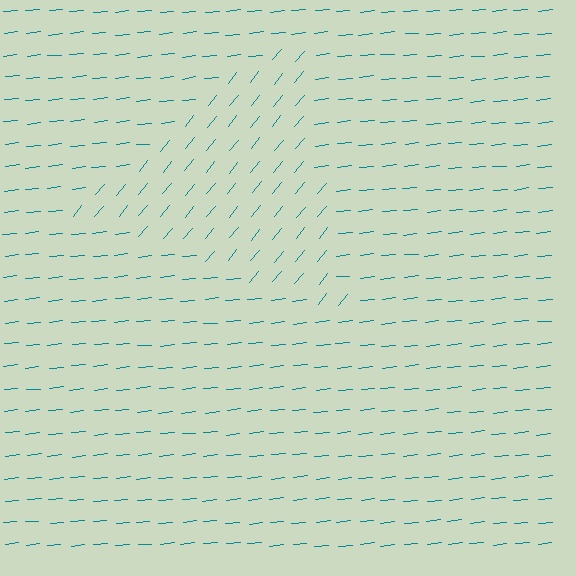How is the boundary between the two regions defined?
The boundary is defined purely by a change in line orientation (approximately 45 degrees difference). All lines are the same color and thickness.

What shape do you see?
I see a triangle.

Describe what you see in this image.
The image is filled with small teal line segments. A triangle region in the image has lines oriented differently from the surrounding lines, creating a visible texture boundary.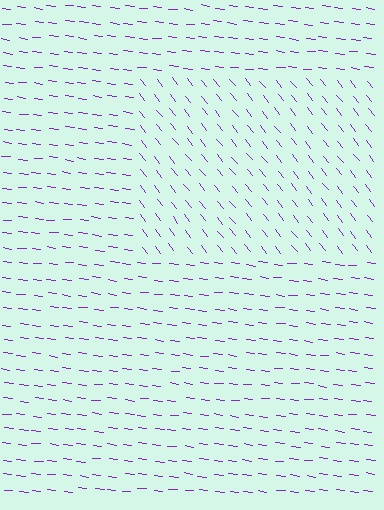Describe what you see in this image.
The image is filled with small purple line segments. A rectangle region in the image has lines oriented differently from the surrounding lines, creating a visible texture boundary.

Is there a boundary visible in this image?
Yes, there is a texture boundary formed by a change in line orientation.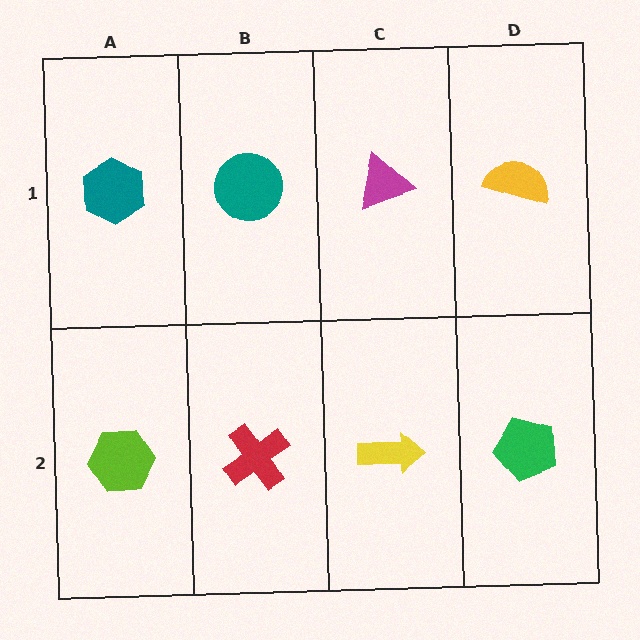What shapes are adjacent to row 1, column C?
A yellow arrow (row 2, column C), a teal circle (row 1, column B), a yellow semicircle (row 1, column D).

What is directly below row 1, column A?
A lime hexagon.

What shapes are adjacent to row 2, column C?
A magenta triangle (row 1, column C), a red cross (row 2, column B), a green pentagon (row 2, column D).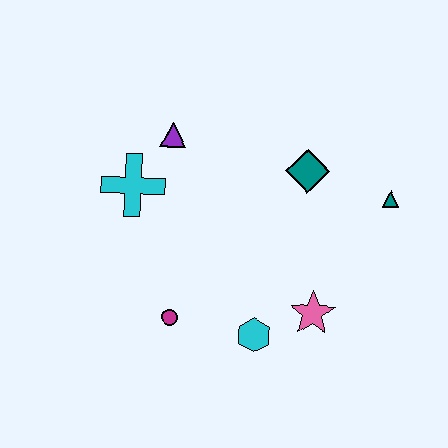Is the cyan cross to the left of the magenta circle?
Yes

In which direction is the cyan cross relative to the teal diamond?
The cyan cross is to the left of the teal diamond.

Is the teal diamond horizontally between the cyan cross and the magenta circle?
No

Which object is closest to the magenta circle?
The cyan hexagon is closest to the magenta circle.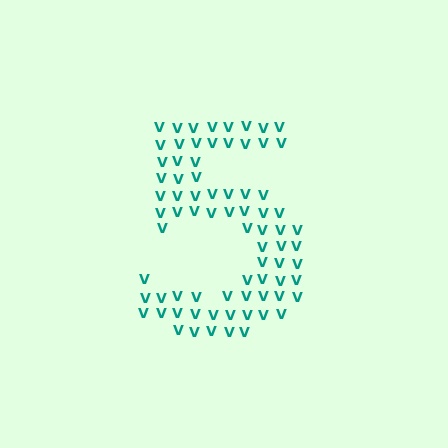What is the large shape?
The large shape is the digit 5.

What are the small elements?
The small elements are letter V's.